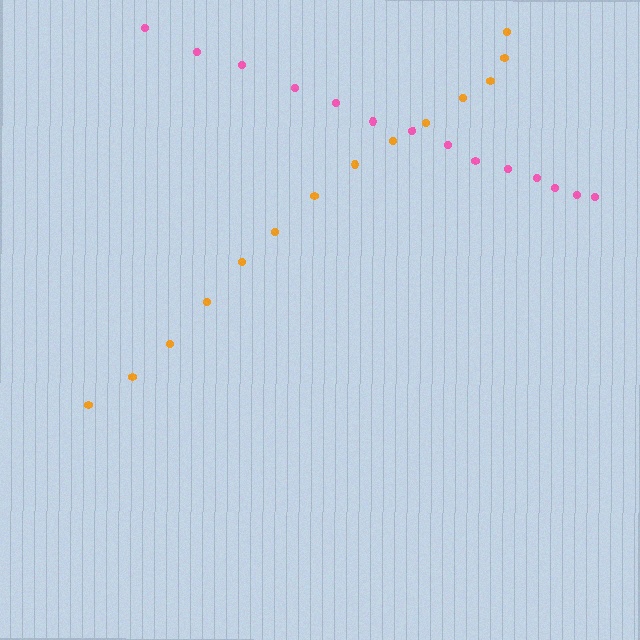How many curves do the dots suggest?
There are 2 distinct paths.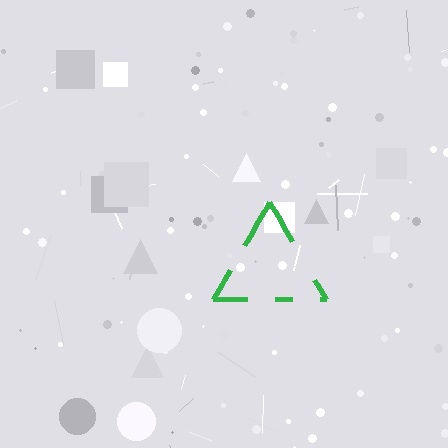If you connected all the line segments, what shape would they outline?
They would outline a triangle.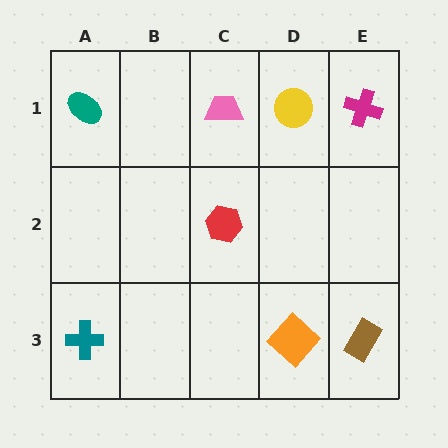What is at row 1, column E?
A magenta cross.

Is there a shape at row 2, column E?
No, that cell is empty.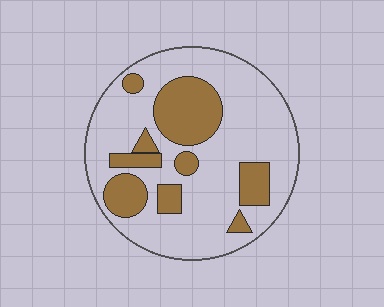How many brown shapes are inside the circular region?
9.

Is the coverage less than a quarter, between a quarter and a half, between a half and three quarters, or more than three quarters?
Between a quarter and a half.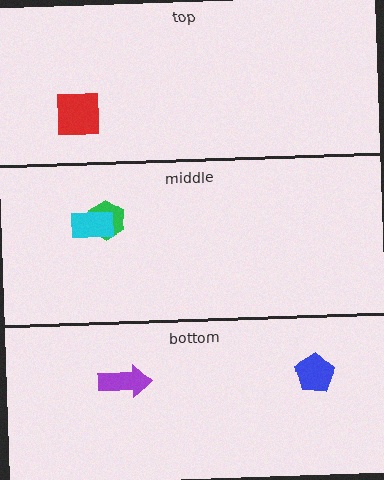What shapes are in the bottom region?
The blue pentagon, the purple arrow.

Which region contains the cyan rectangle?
The middle region.